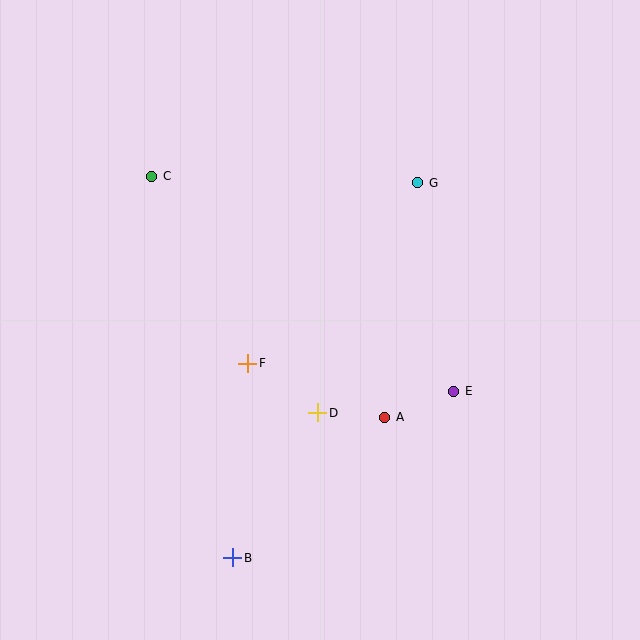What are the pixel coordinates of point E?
Point E is at (453, 391).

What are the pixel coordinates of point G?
Point G is at (418, 183).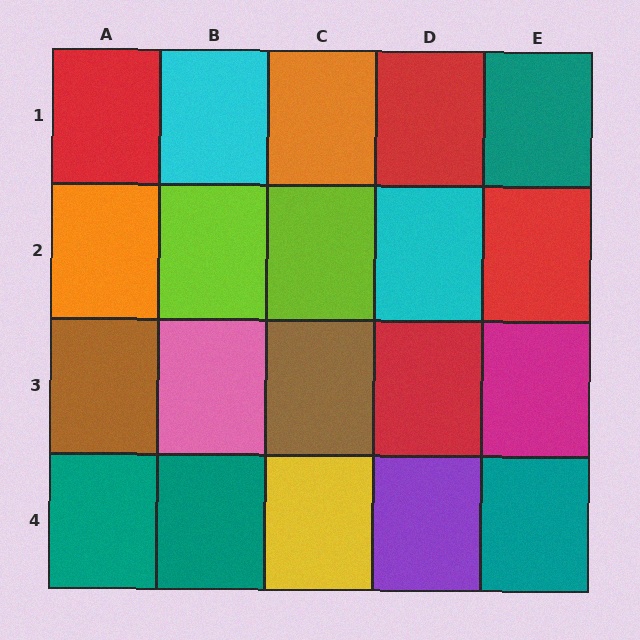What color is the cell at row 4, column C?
Yellow.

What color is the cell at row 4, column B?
Teal.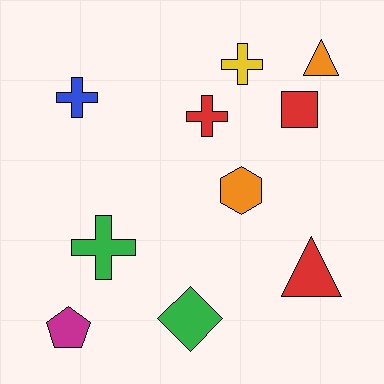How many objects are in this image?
There are 10 objects.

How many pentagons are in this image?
There is 1 pentagon.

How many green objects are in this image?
There are 2 green objects.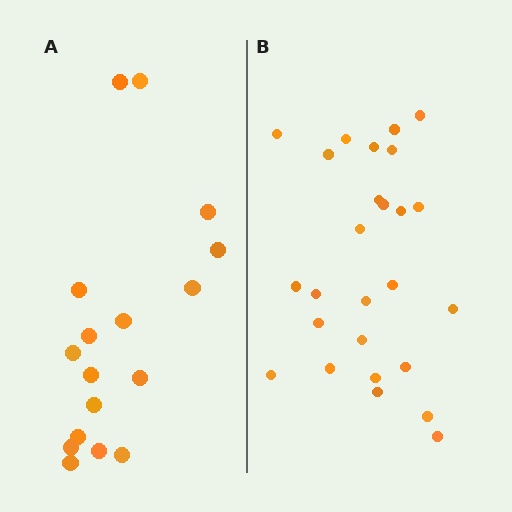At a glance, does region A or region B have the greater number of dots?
Region B (the right region) has more dots.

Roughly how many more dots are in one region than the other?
Region B has roughly 8 or so more dots than region A.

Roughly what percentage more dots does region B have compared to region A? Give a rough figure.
About 55% more.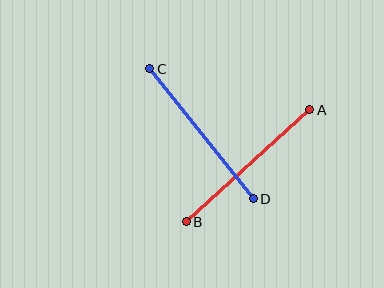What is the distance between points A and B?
The distance is approximately 166 pixels.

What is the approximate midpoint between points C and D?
The midpoint is at approximately (201, 134) pixels.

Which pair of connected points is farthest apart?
Points A and B are farthest apart.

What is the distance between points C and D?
The distance is approximately 166 pixels.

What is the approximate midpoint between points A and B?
The midpoint is at approximately (248, 166) pixels.